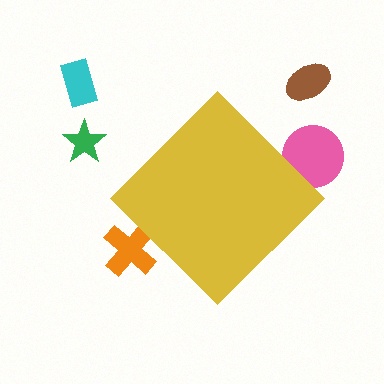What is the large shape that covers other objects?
A yellow diamond.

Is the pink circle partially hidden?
Yes, the pink circle is partially hidden behind the yellow diamond.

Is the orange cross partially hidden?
Yes, the orange cross is partially hidden behind the yellow diamond.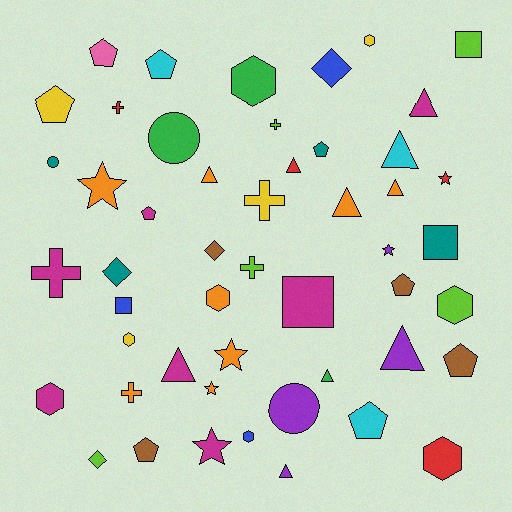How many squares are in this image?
There are 4 squares.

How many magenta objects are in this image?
There are 7 magenta objects.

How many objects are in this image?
There are 50 objects.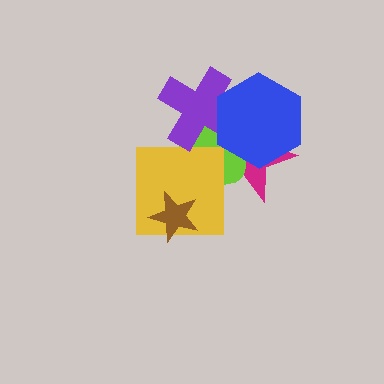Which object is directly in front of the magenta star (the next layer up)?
The lime ellipse is directly in front of the magenta star.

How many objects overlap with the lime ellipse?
4 objects overlap with the lime ellipse.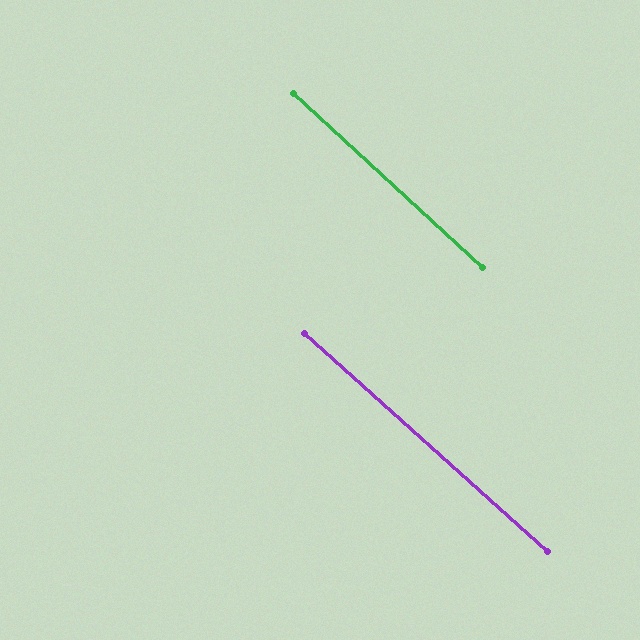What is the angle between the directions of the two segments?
Approximately 1 degree.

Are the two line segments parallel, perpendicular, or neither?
Parallel — their directions differ by only 0.8°.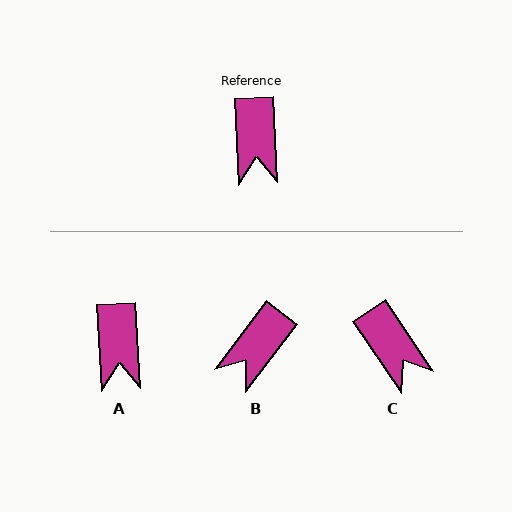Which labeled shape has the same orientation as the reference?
A.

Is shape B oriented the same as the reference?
No, it is off by about 41 degrees.